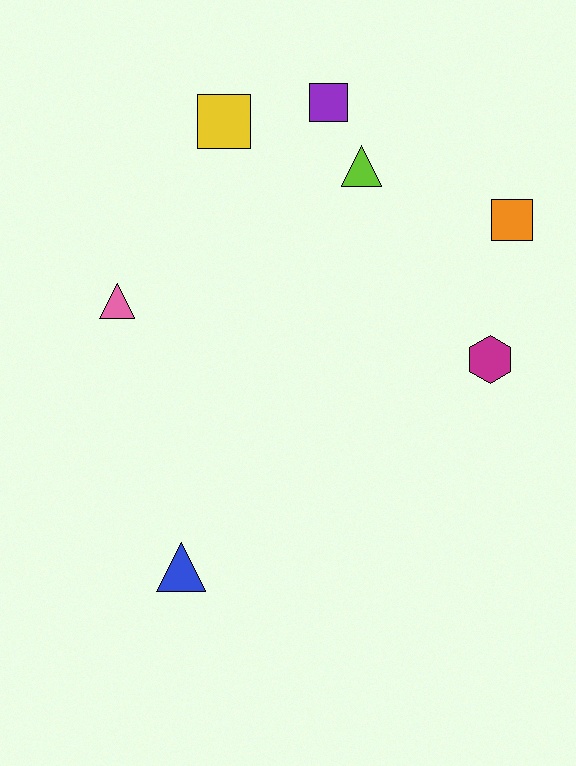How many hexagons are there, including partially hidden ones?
There is 1 hexagon.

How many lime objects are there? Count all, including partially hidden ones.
There is 1 lime object.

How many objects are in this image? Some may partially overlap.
There are 7 objects.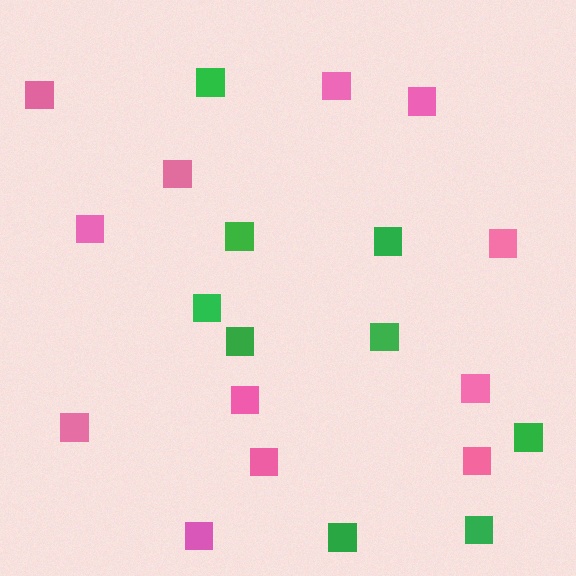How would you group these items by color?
There are 2 groups: one group of pink squares (12) and one group of green squares (9).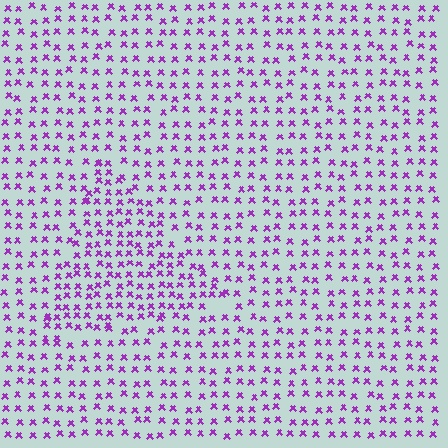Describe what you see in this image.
The image contains small purple elements arranged at two different densities. A triangle-shaped region is visible where the elements are more densely packed than the surrounding area.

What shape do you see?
I see a triangle.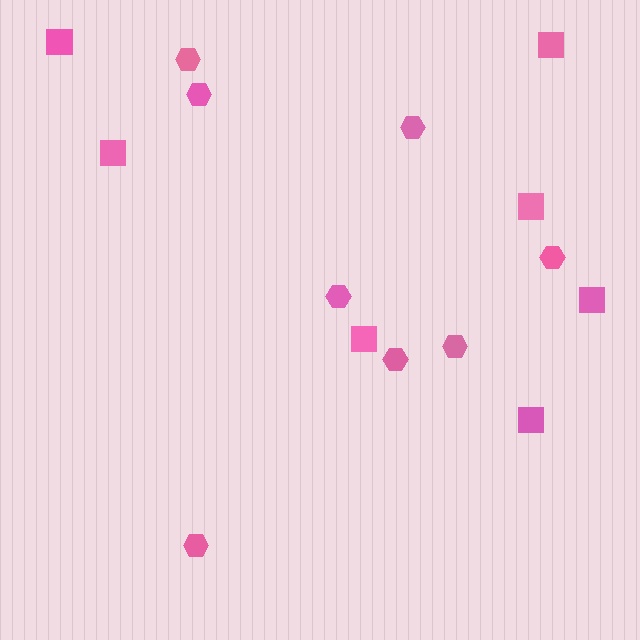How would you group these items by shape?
There are 2 groups: one group of hexagons (8) and one group of squares (7).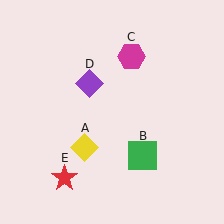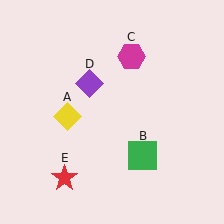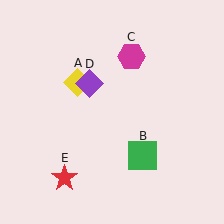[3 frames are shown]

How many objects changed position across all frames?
1 object changed position: yellow diamond (object A).